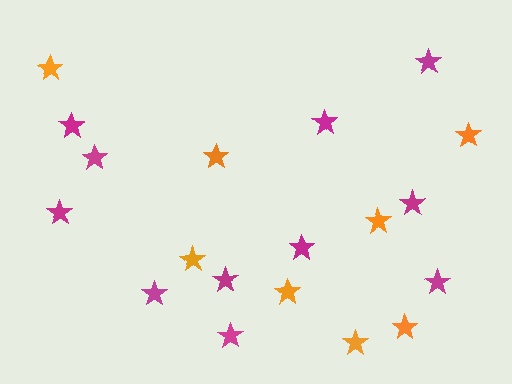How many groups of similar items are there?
There are 2 groups: one group of magenta stars (11) and one group of orange stars (8).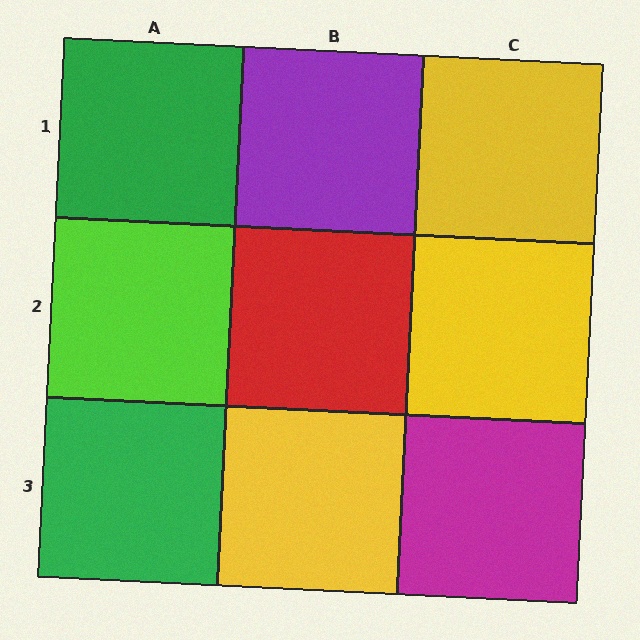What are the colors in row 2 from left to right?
Lime, red, yellow.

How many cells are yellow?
3 cells are yellow.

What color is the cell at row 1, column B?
Purple.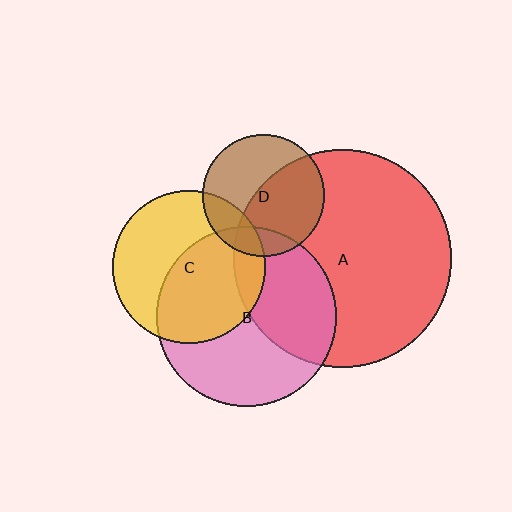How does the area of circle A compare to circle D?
Approximately 3.2 times.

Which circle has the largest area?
Circle A (red).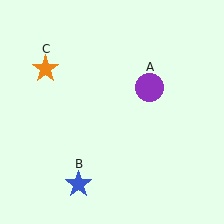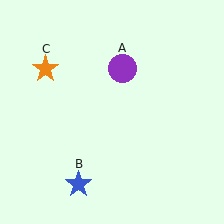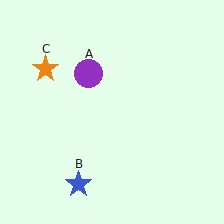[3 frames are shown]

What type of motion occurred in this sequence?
The purple circle (object A) rotated counterclockwise around the center of the scene.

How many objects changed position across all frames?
1 object changed position: purple circle (object A).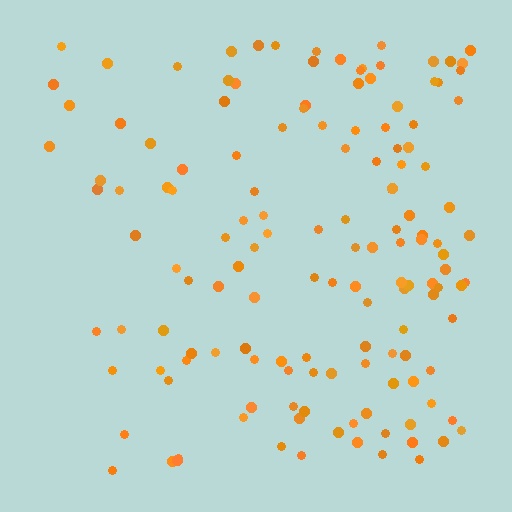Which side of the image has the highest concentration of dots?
The right.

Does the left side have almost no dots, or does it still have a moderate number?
Still a moderate number, just noticeably fewer than the right.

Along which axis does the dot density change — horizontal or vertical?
Horizontal.